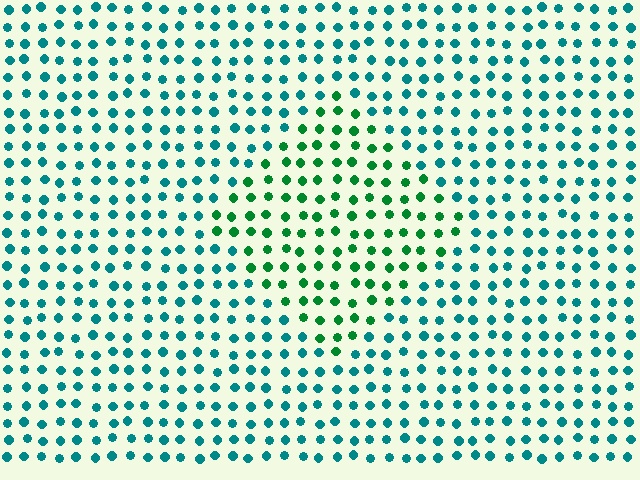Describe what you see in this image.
The image is filled with small teal elements in a uniform arrangement. A diamond-shaped region is visible where the elements are tinted to a slightly different hue, forming a subtle color boundary.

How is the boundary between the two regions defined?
The boundary is defined purely by a slight shift in hue (about 41 degrees). Spacing, size, and orientation are identical on both sides.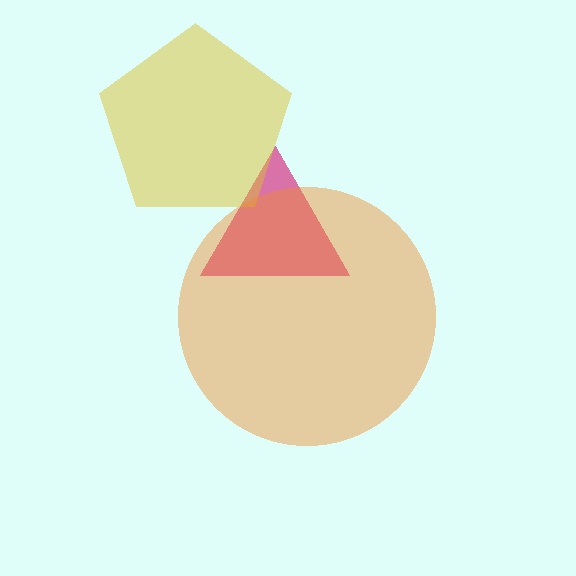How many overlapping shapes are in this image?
There are 3 overlapping shapes in the image.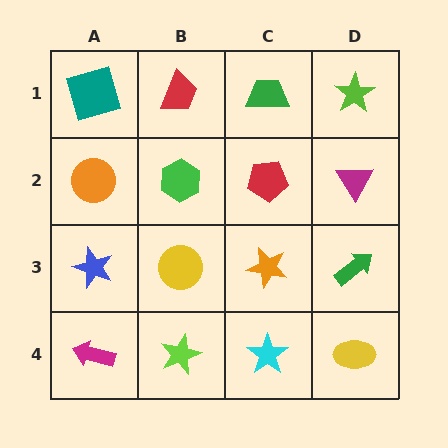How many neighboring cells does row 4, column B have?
3.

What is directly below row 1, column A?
An orange circle.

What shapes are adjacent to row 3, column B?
A green hexagon (row 2, column B), a lime star (row 4, column B), a blue star (row 3, column A), an orange star (row 3, column C).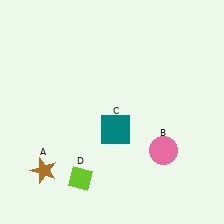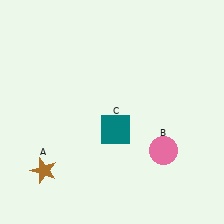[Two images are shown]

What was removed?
The lime diamond (D) was removed in Image 2.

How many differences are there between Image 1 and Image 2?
There is 1 difference between the two images.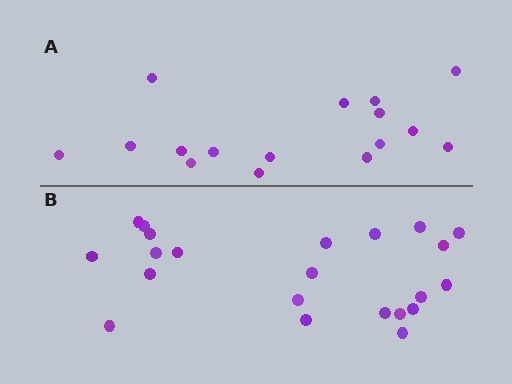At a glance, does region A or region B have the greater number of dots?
Region B (the bottom region) has more dots.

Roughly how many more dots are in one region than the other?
Region B has about 6 more dots than region A.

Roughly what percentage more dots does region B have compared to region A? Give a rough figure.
About 40% more.